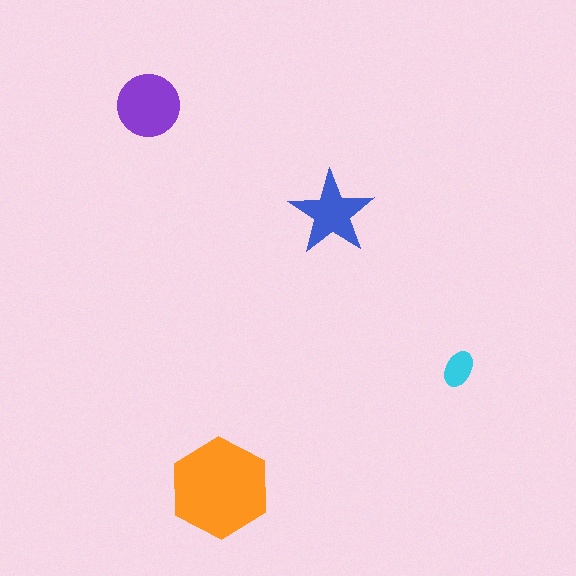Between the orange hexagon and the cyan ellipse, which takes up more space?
The orange hexagon.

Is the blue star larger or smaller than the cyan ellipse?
Larger.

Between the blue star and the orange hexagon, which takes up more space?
The orange hexagon.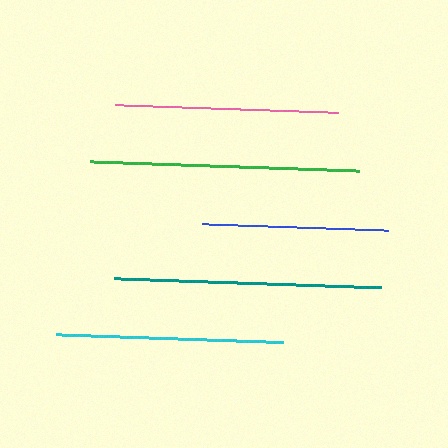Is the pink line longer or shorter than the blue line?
The pink line is longer than the blue line.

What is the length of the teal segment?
The teal segment is approximately 266 pixels long.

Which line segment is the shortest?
The blue line is the shortest at approximately 186 pixels.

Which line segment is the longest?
The green line is the longest at approximately 270 pixels.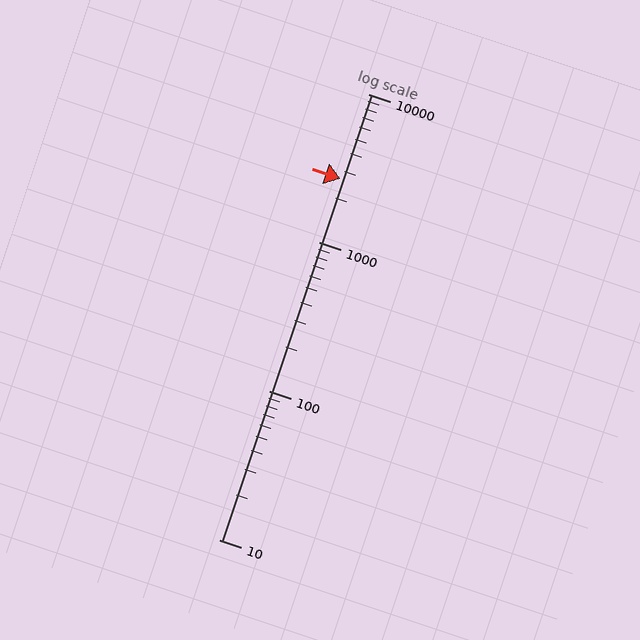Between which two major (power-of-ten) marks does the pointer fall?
The pointer is between 1000 and 10000.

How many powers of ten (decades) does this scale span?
The scale spans 3 decades, from 10 to 10000.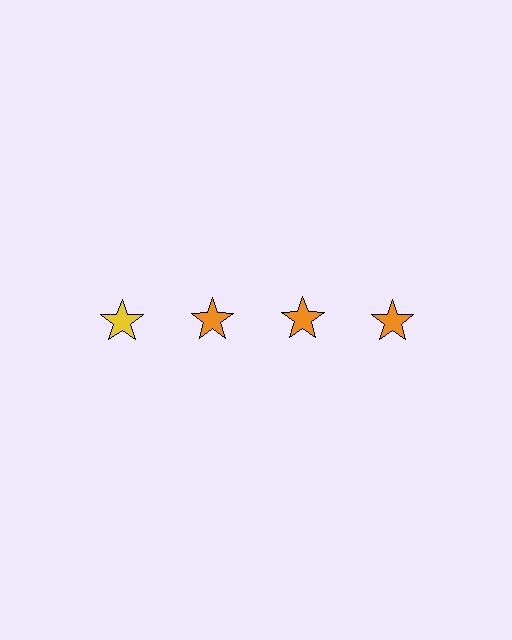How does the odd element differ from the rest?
It has a different color: yellow instead of orange.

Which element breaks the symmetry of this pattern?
The yellow star in the top row, leftmost column breaks the symmetry. All other shapes are orange stars.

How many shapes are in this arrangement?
There are 4 shapes arranged in a grid pattern.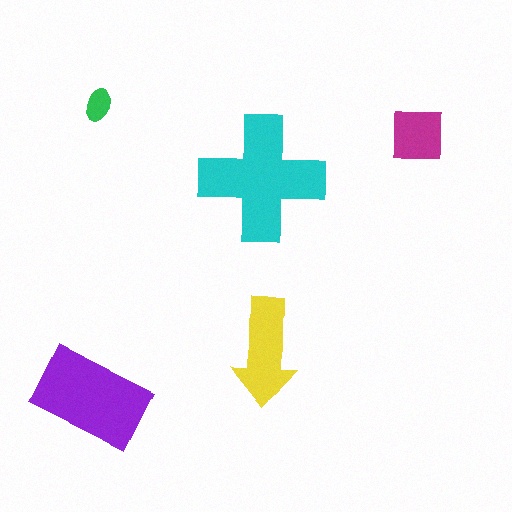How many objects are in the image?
There are 5 objects in the image.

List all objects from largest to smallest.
The cyan cross, the purple rectangle, the yellow arrow, the magenta square, the green ellipse.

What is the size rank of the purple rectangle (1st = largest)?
2nd.